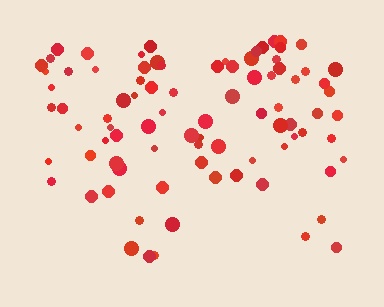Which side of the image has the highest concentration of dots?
The top.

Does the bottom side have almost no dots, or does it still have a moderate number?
Still a moderate number, just noticeably fewer than the top.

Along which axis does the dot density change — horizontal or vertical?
Vertical.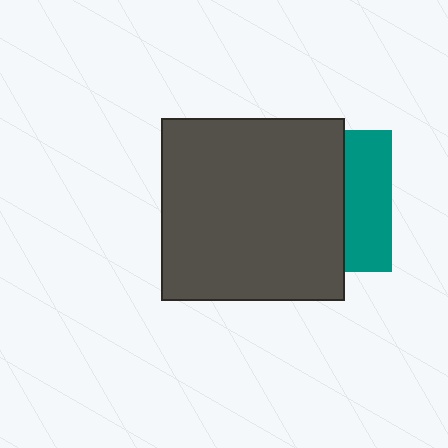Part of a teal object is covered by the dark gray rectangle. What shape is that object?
It is a square.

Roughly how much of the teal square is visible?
A small part of it is visible (roughly 32%).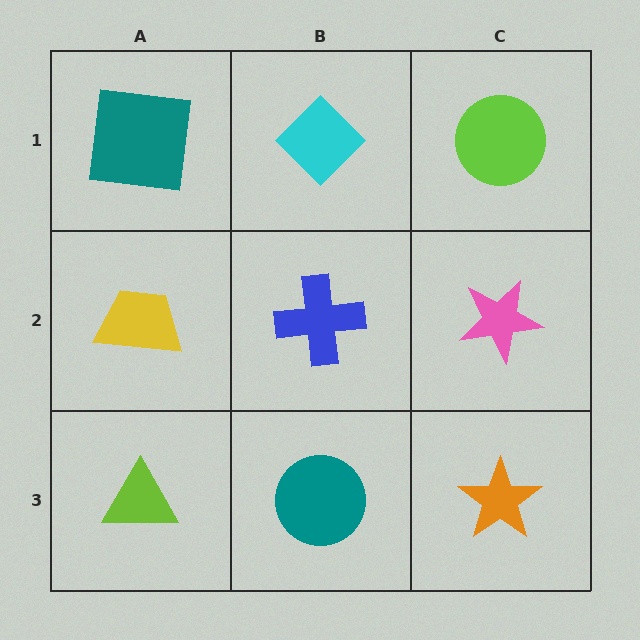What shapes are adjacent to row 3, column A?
A yellow trapezoid (row 2, column A), a teal circle (row 3, column B).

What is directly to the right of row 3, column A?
A teal circle.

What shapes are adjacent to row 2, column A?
A teal square (row 1, column A), a lime triangle (row 3, column A), a blue cross (row 2, column B).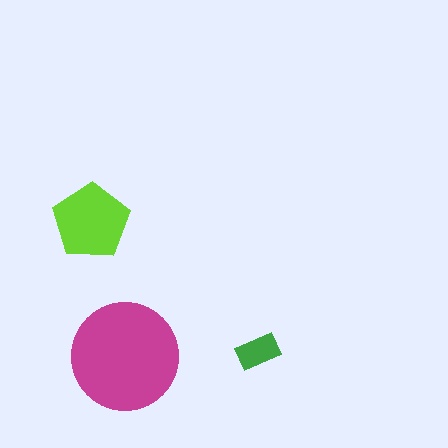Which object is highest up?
The lime pentagon is topmost.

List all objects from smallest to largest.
The green rectangle, the lime pentagon, the magenta circle.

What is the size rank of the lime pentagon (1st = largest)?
2nd.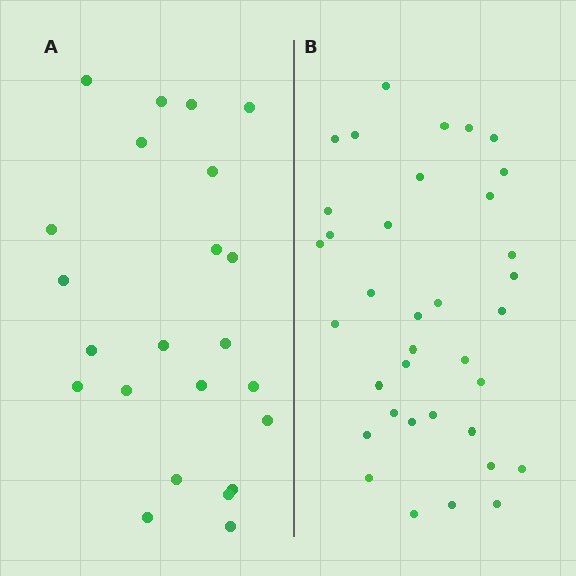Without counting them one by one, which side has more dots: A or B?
Region B (the right region) has more dots.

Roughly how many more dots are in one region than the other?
Region B has approximately 15 more dots than region A.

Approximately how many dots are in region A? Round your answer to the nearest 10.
About 20 dots. (The exact count is 23, which rounds to 20.)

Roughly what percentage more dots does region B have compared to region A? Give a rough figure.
About 55% more.